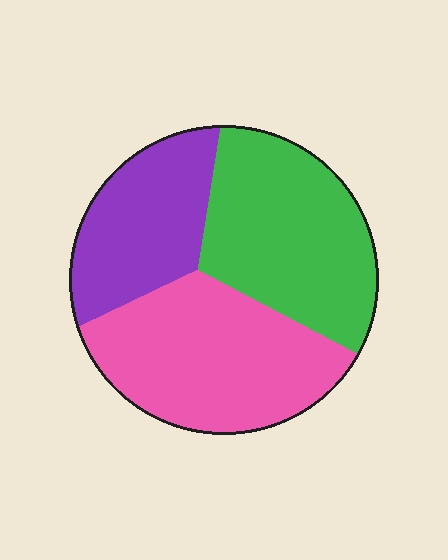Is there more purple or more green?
Green.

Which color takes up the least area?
Purple, at roughly 25%.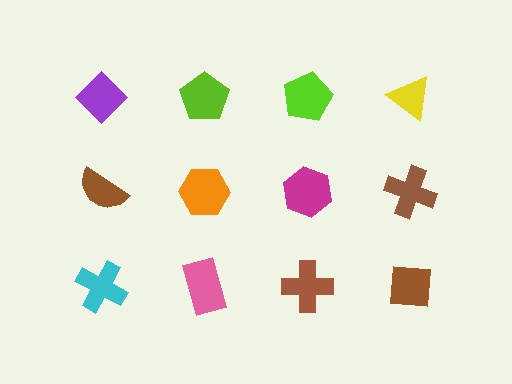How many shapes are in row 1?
4 shapes.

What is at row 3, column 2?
A pink rectangle.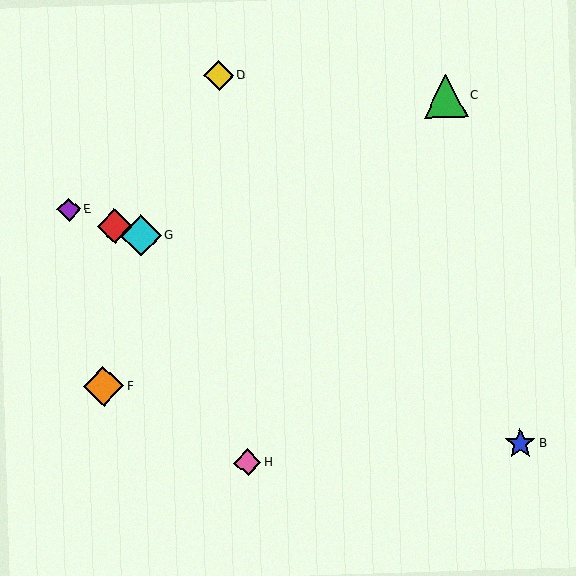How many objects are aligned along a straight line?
3 objects (A, E, G) are aligned along a straight line.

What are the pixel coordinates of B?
Object B is at (520, 444).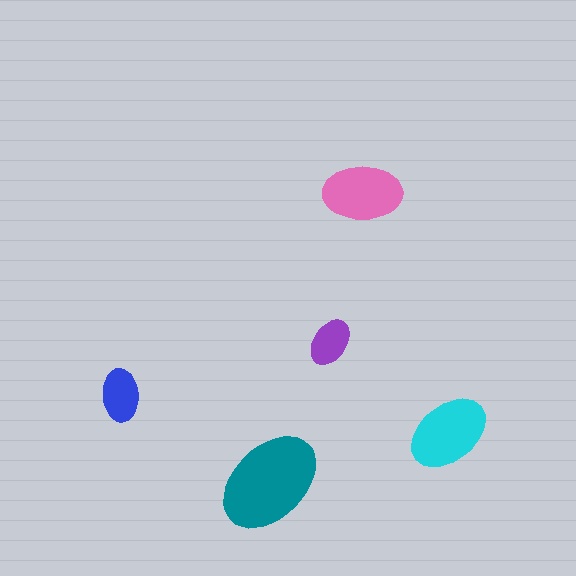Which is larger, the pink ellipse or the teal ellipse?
The teal one.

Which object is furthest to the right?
The cyan ellipse is rightmost.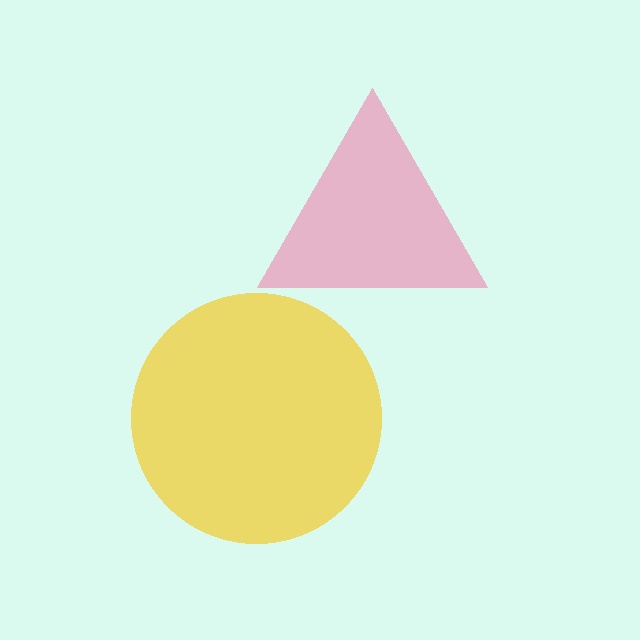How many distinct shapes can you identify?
There are 2 distinct shapes: a yellow circle, a pink triangle.